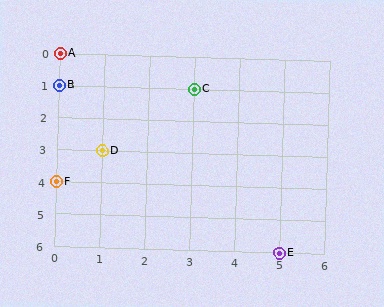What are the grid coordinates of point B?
Point B is at grid coordinates (0, 1).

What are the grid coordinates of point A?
Point A is at grid coordinates (0, 0).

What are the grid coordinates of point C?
Point C is at grid coordinates (3, 1).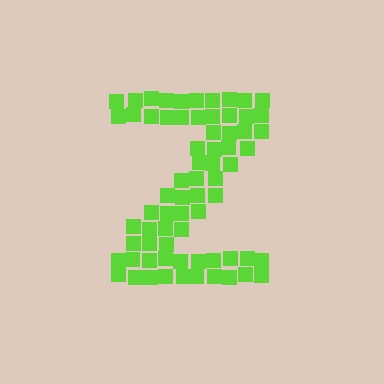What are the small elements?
The small elements are squares.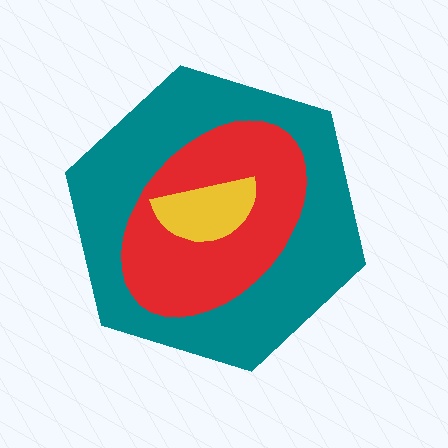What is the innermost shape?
The yellow semicircle.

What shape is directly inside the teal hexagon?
The red ellipse.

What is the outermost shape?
The teal hexagon.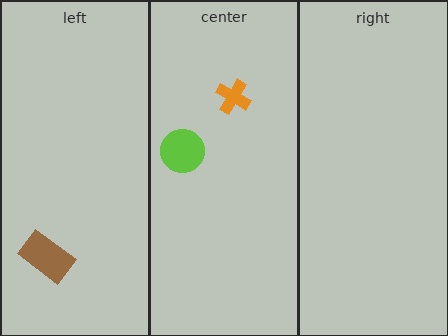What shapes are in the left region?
The brown rectangle.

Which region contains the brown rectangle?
The left region.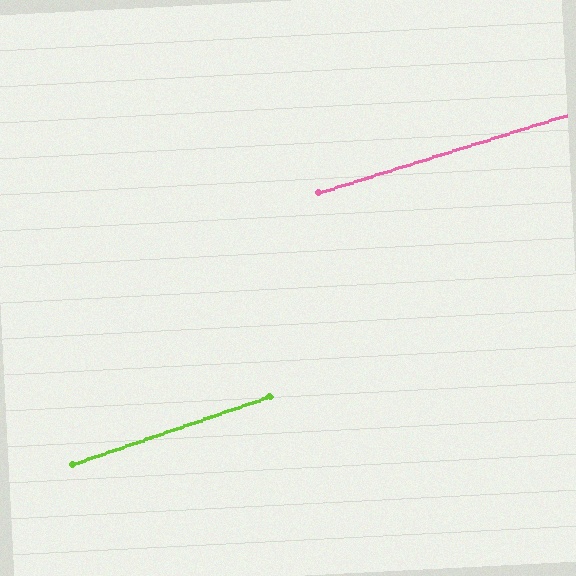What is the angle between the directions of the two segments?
Approximately 2 degrees.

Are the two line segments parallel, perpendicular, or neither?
Parallel — their directions differ by only 1.8°.